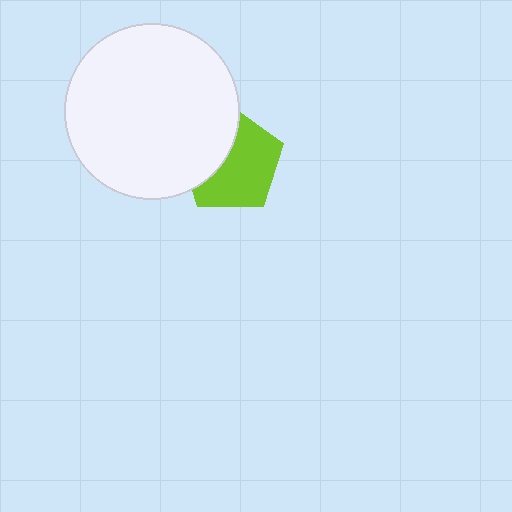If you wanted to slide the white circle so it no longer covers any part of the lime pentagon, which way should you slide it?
Slide it left — that is the most direct way to separate the two shapes.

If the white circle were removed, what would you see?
You would see the complete lime pentagon.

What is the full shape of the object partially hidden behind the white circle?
The partially hidden object is a lime pentagon.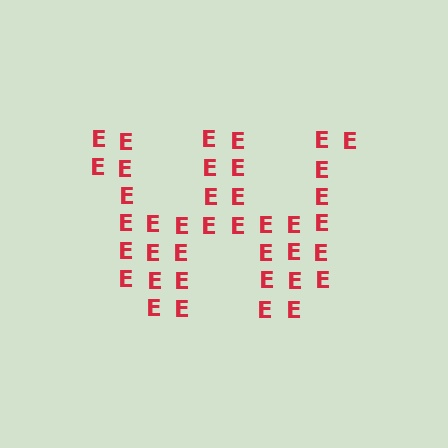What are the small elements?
The small elements are letter E's.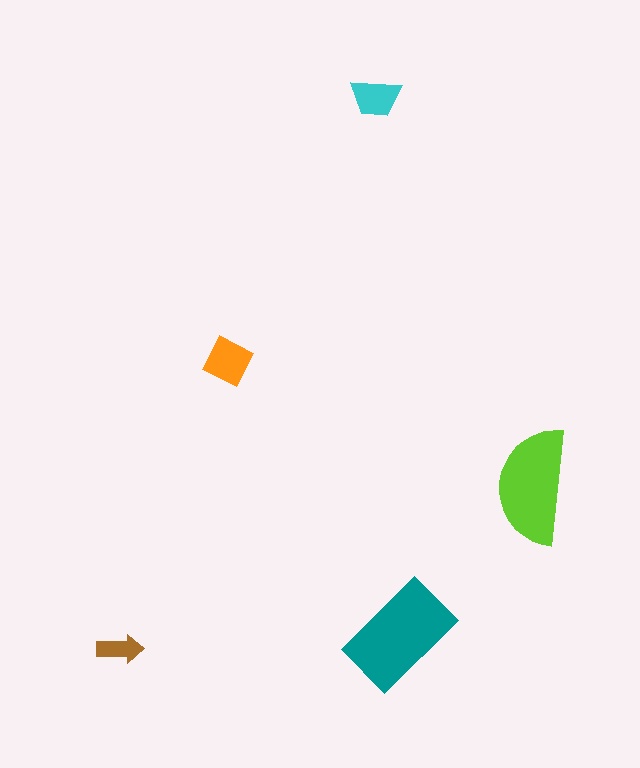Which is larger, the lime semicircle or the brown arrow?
The lime semicircle.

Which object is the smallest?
The brown arrow.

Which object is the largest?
The teal rectangle.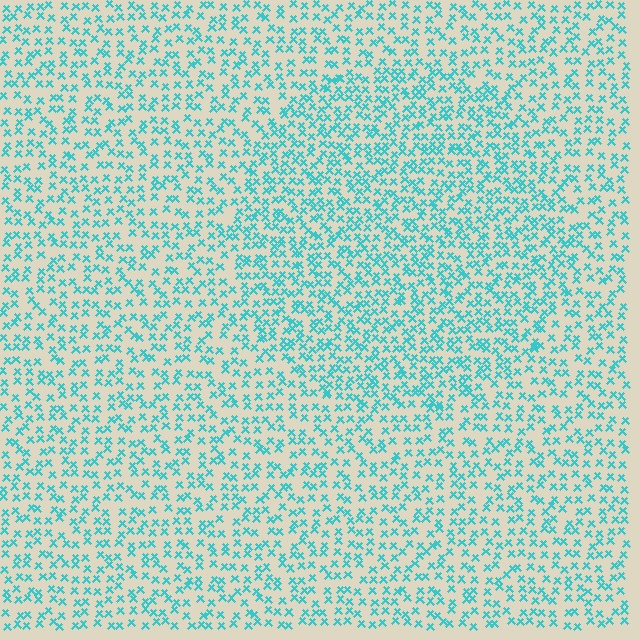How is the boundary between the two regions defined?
The boundary is defined by a change in element density (approximately 1.5x ratio). All elements are the same color, size, and shape.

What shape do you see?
I see a circle.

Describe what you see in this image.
The image contains small cyan elements arranged at two different densities. A circle-shaped region is visible where the elements are more densely packed than the surrounding area.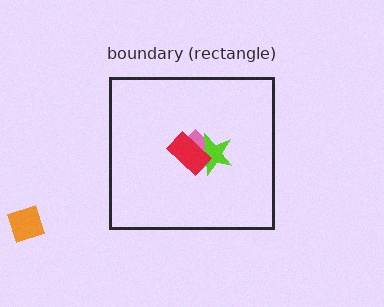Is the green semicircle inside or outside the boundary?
Inside.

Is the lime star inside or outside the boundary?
Inside.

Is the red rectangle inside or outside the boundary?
Inside.